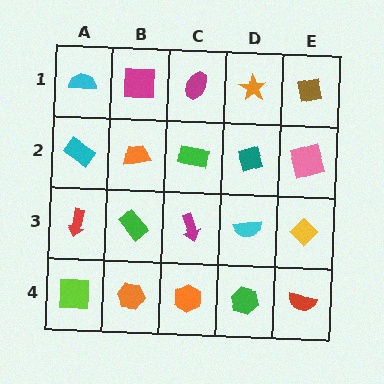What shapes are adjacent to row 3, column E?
A pink square (row 2, column E), a red semicircle (row 4, column E), a cyan semicircle (row 3, column D).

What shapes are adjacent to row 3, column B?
An orange trapezoid (row 2, column B), an orange hexagon (row 4, column B), a red arrow (row 3, column A), a magenta arrow (row 3, column C).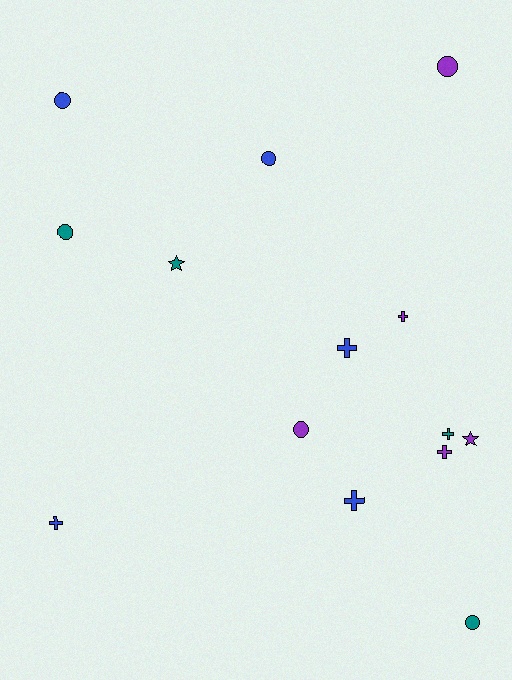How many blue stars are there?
There are no blue stars.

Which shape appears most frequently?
Cross, with 6 objects.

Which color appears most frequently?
Purple, with 5 objects.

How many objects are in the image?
There are 14 objects.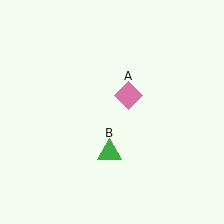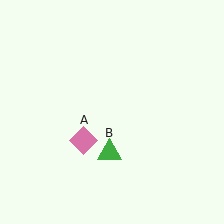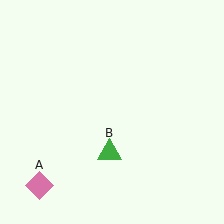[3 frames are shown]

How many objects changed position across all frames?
1 object changed position: pink diamond (object A).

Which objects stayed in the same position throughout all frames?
Green triangle (object B) remained stationary.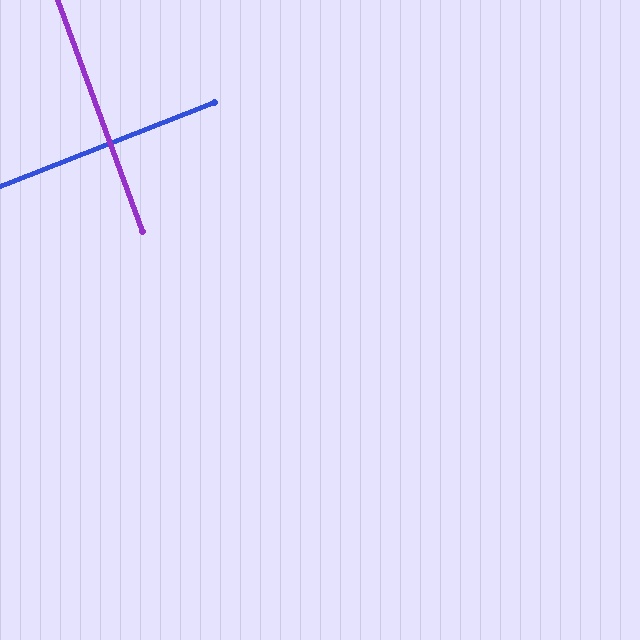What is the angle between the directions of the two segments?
Approximately 89 degrees.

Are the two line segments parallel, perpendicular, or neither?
Perpendicular — they meet at approximately 89°.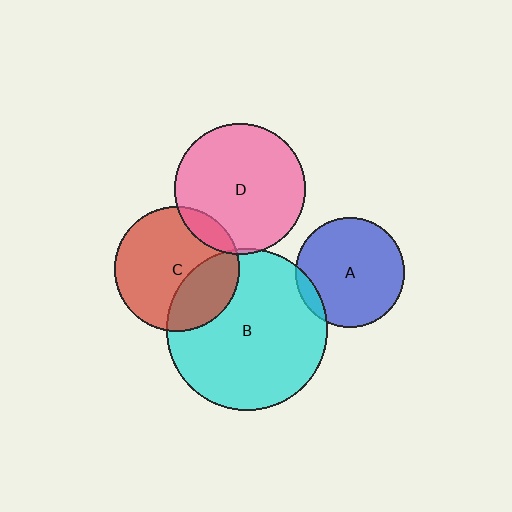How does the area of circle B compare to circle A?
Approximately 2.2 times.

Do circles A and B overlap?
Yes.